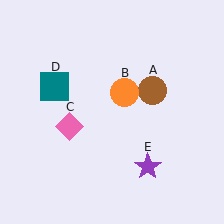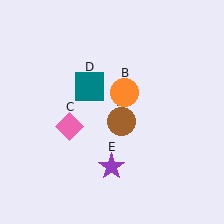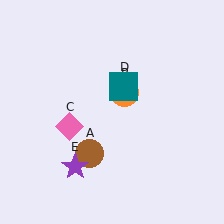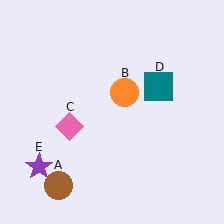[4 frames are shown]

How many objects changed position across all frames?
3 objects changed position: brown circle (object A), teal square (object D), purple star (object E).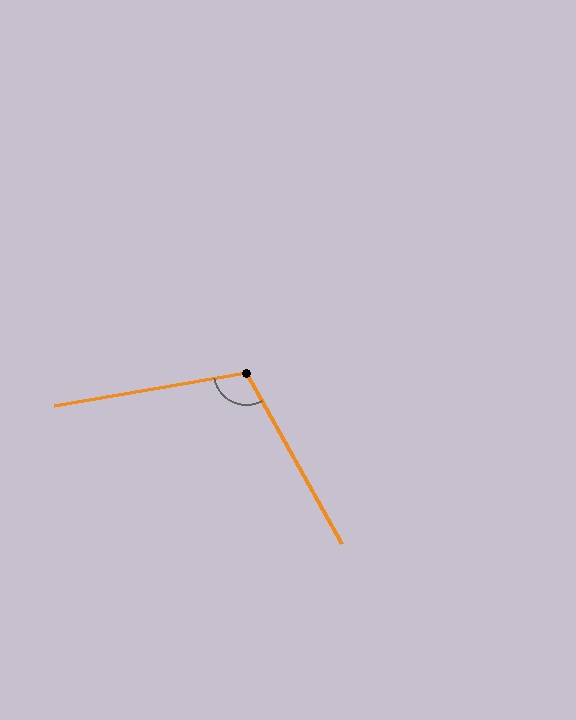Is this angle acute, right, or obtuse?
It is obtuse.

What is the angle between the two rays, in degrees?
Approximately 109 degrees.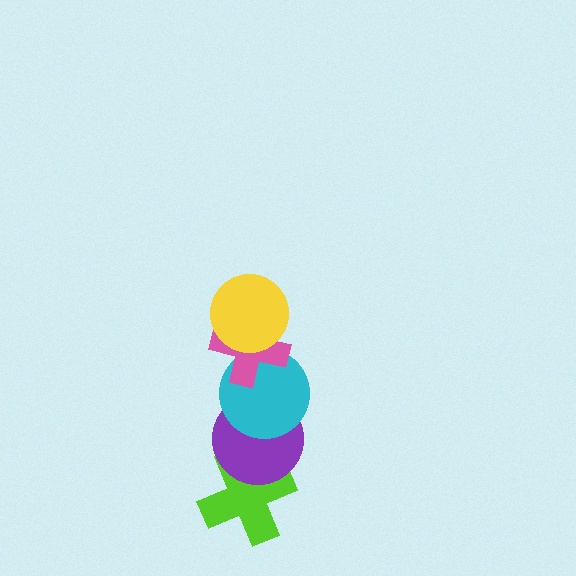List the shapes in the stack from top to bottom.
From top to bottom: the yellow circle, the pink cross, the cyan circle, the purple circle, the lime cross.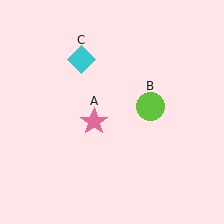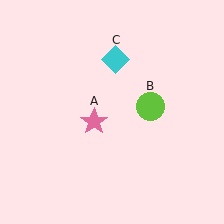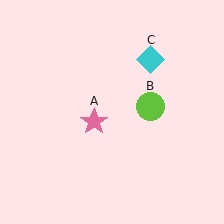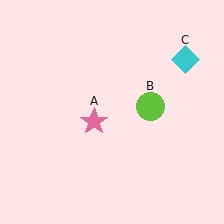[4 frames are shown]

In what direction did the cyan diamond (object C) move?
The cyan diamond (object C) moved right.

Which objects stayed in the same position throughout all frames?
Pink star (object A) and lime circle (object B) remained stationary.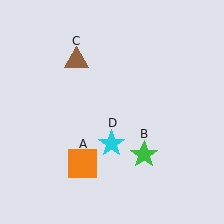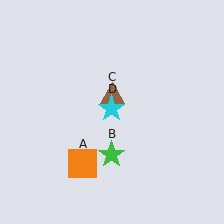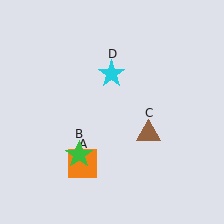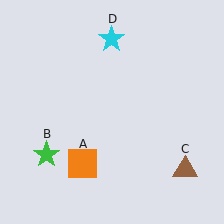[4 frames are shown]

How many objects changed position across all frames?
3 objects changed position: green star (object B), brown triangle (object C), cyan star (object D).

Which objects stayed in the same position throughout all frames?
Orange square (object A) remained stationary.